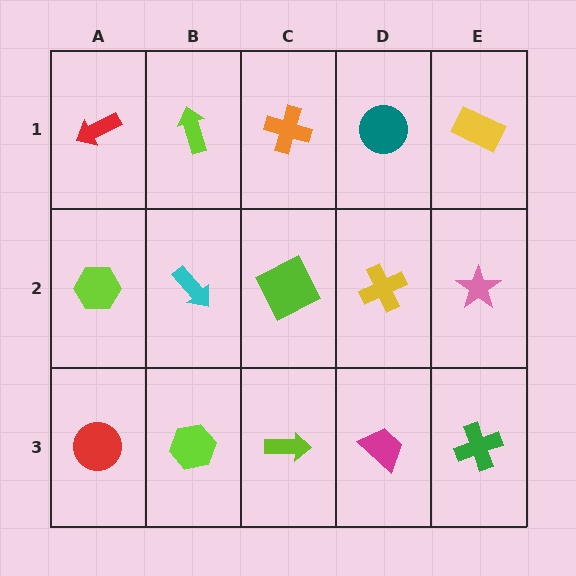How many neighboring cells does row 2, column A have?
3.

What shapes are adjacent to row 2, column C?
An orange cross (row 1, column C), a lime arrow (row 3, column C), a cyan arrow (row 2, column B), a yellow cross (row 2, column D).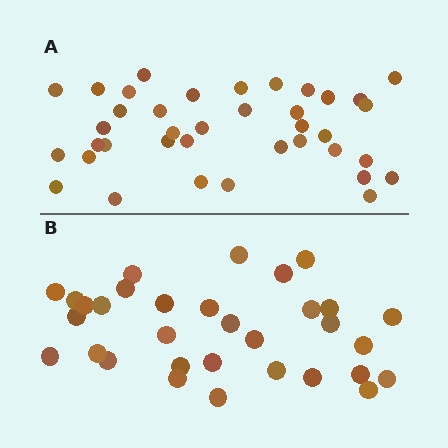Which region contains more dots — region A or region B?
Region A (the top region) has more dots.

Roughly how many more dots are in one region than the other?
Region A has about 6 more dots than region B.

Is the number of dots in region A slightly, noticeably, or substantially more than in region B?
Region A has only slightly more — the two regions are fairly close. The ratio is roughly 1.2 to 1.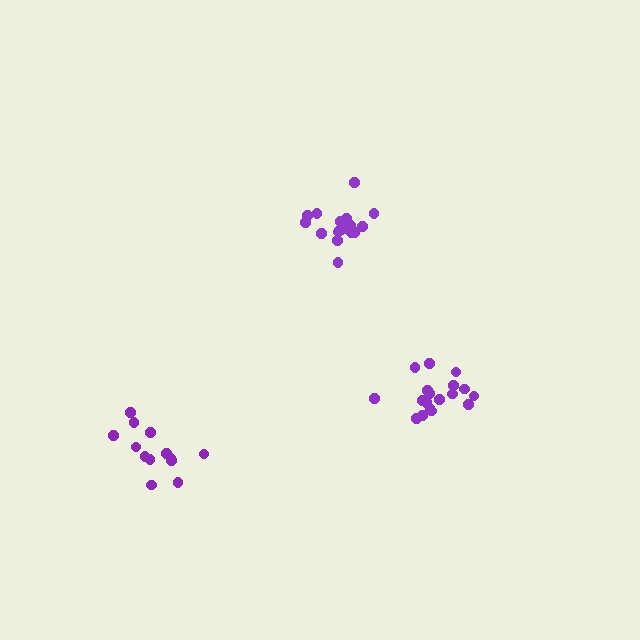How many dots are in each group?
Group 1: 13 dots, Group 2: 18 dots, Group 3: 19 dots (50 total).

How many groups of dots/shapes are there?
There are 3 groups.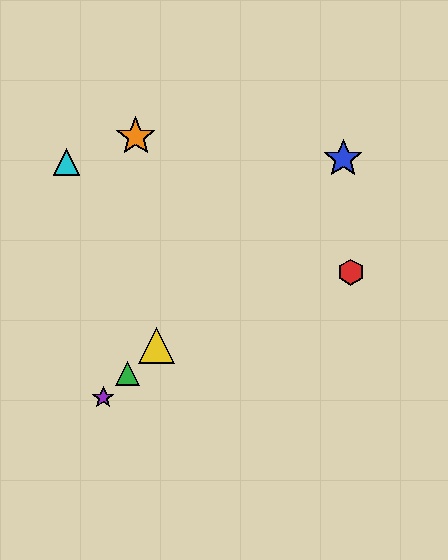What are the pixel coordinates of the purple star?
The purple star is at (103, 398).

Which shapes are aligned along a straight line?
The blue star, the green triangle, the yellow triangle, the purple star are aligned along a straight line.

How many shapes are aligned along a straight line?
4 shapes (the blue star, the green triangle, the yellow triangle, the purple star) are aligned along a straight line.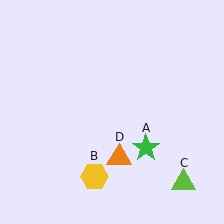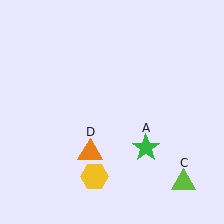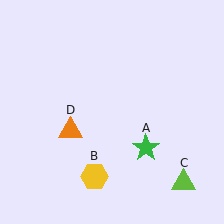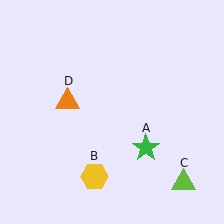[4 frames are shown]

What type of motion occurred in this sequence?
The orange triangle (object D) rotated clockwise around the center of the scene.